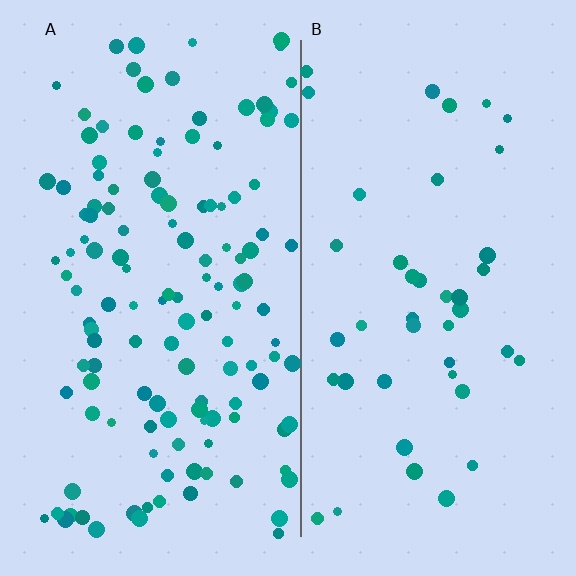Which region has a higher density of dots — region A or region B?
A (the left).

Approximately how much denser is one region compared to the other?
Approximately 3.1× — region A over region B.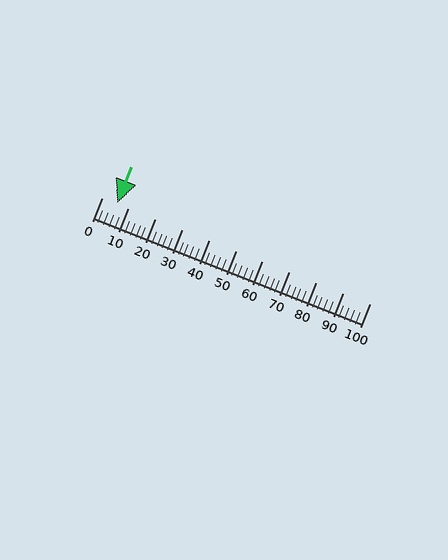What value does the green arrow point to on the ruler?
The green arrow points to approximately 6.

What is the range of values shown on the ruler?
The ruler shows values from 0 to 100.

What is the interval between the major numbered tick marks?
The major tick marks are spaced 10 units apart.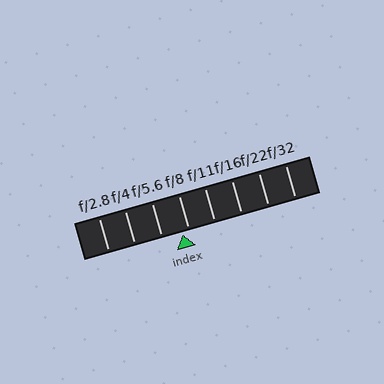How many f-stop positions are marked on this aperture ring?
There are 8 f-stop positions marked.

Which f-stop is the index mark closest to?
The index mark is closest to f/8.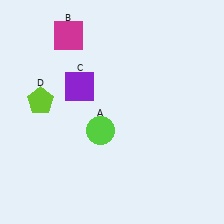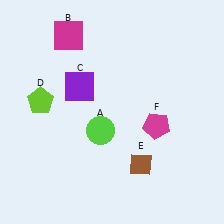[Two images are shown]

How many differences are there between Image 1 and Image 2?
There are 2 differences between the two images.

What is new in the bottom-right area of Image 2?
A brown diamond (E) was added in the bottom-right area of Image 2.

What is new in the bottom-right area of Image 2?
A magenta pentagon (F) was added in the bottom-right area of Image 2.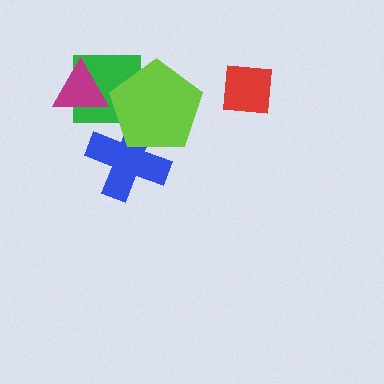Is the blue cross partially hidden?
Yes, it is partially covered by another shape.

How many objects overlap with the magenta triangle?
1 object overlaps with the magenta triangle.